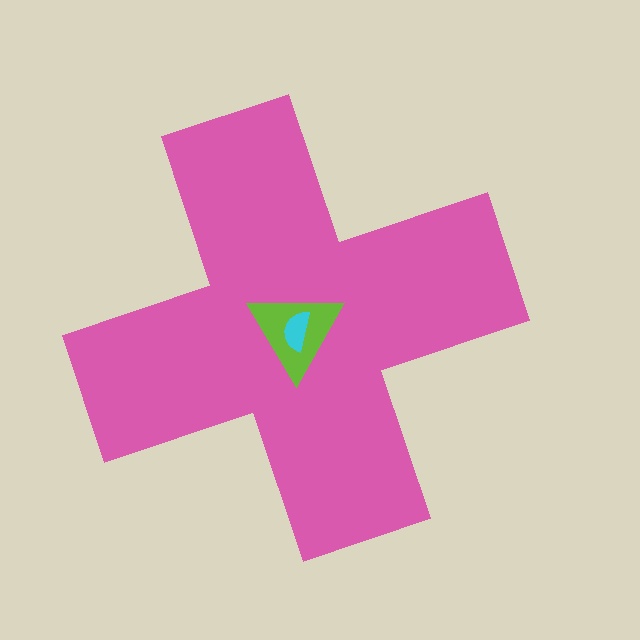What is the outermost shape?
The pink cross.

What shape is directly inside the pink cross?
The lime triangle.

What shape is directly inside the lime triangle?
The cyan semicircle.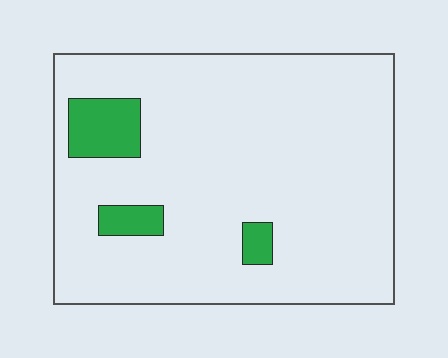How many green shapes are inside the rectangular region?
3.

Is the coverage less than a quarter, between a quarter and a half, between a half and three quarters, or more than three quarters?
Less than a quarter.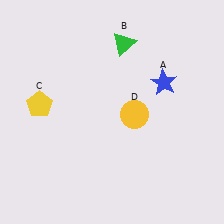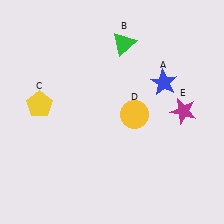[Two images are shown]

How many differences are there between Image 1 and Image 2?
There is 1 difference between the two images.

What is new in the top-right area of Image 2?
A magenta star (E) was added in the top-right area of Image 2.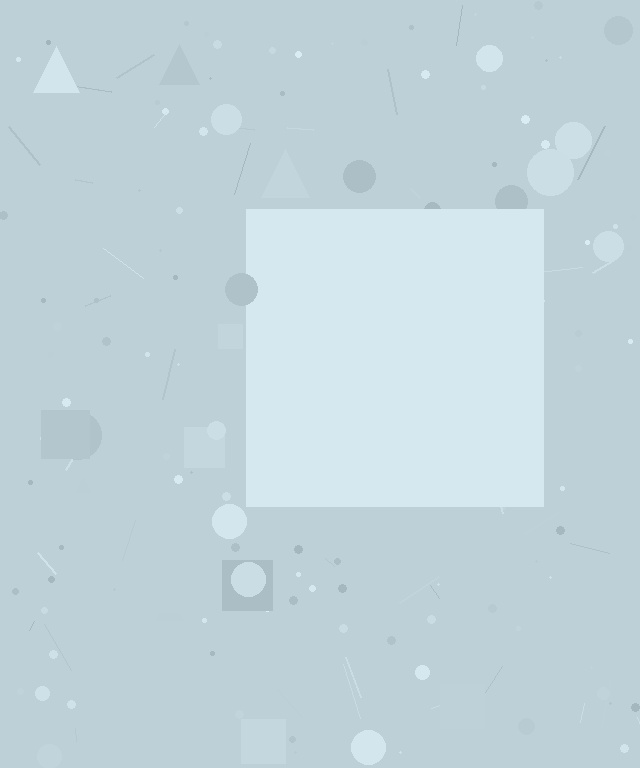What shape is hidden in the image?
A square is hidden in the image.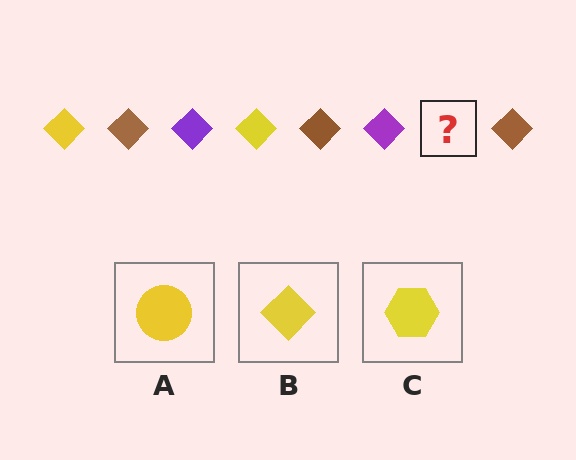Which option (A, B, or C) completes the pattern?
B.